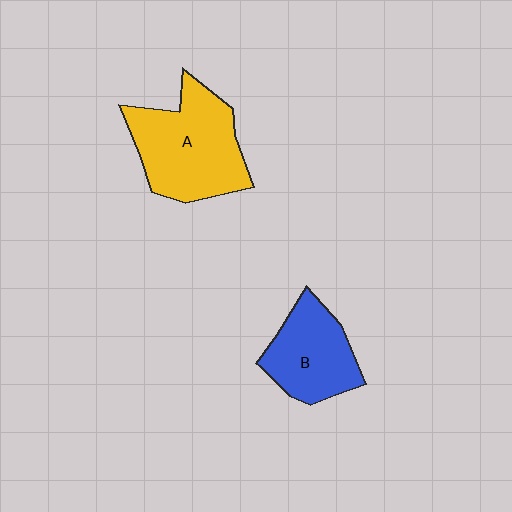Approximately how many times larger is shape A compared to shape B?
Approximately 1.4 times.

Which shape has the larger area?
Shape A (yellow).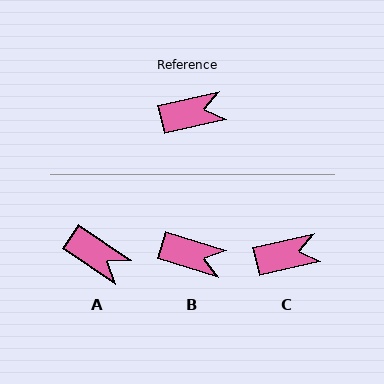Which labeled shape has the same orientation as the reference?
C.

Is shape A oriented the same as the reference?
No, it is off by about 47 degrees.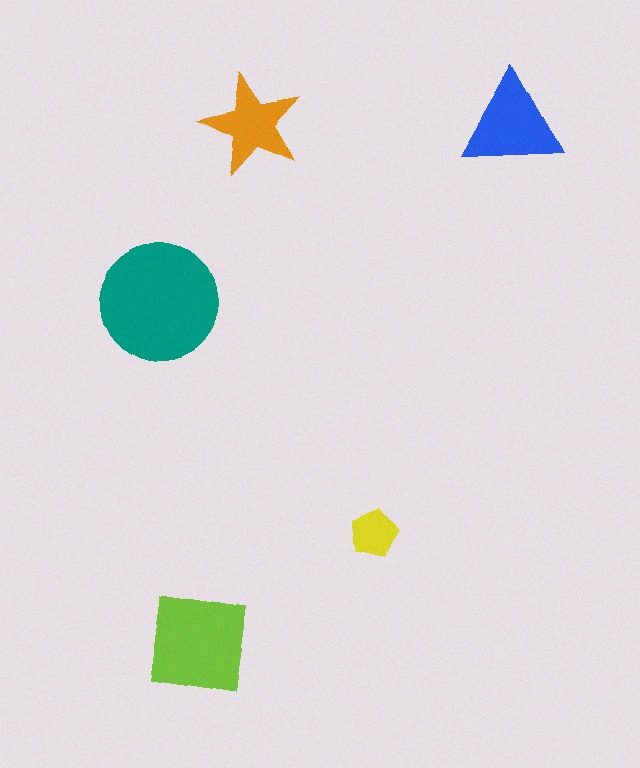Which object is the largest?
The teal circle.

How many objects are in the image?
There are 5 objects in the image.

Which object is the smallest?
The yellow pentagon.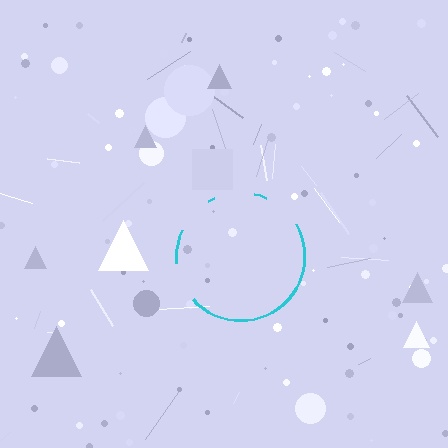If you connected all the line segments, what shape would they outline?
They would outline a circle.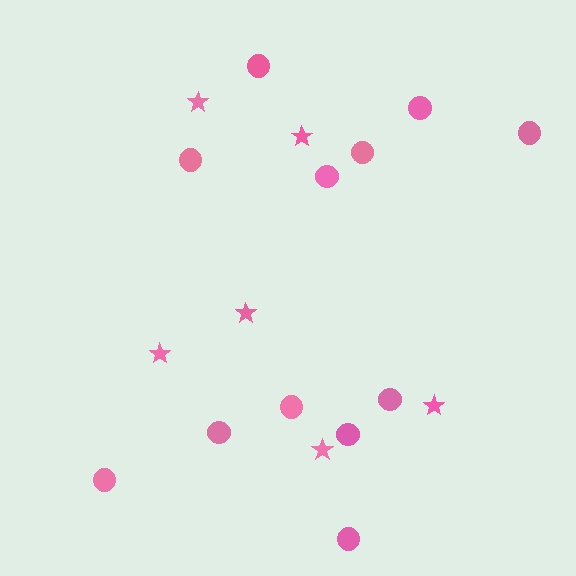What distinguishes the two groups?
There are 2 groups: one group of circles (12) and one group of stars (6).